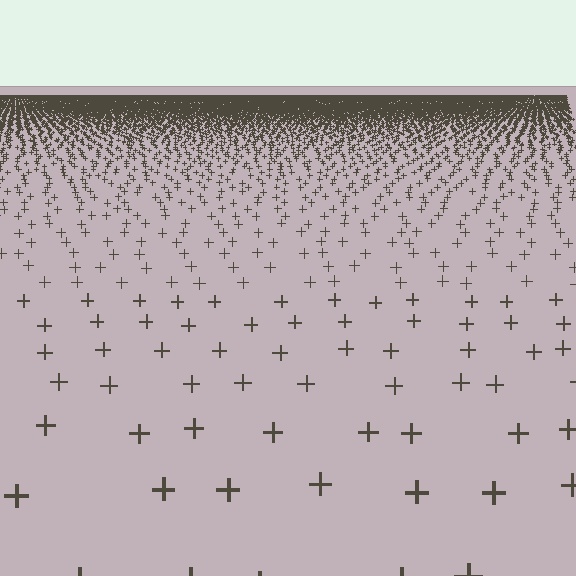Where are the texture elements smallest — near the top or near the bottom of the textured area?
Near the top.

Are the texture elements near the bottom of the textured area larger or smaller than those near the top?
Larger. Near the bottom, elements are closer to the viewer and appear at a bigger on-screen size.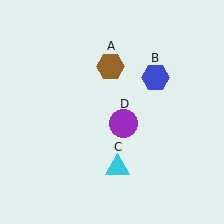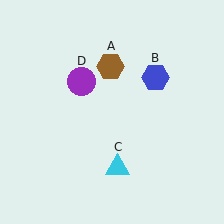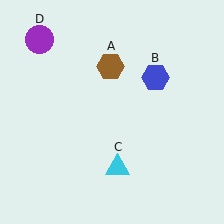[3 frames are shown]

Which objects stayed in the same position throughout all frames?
Brown hexagon (object A) and blue hexagon (object B) and cyan triangle (object C) remained stationary.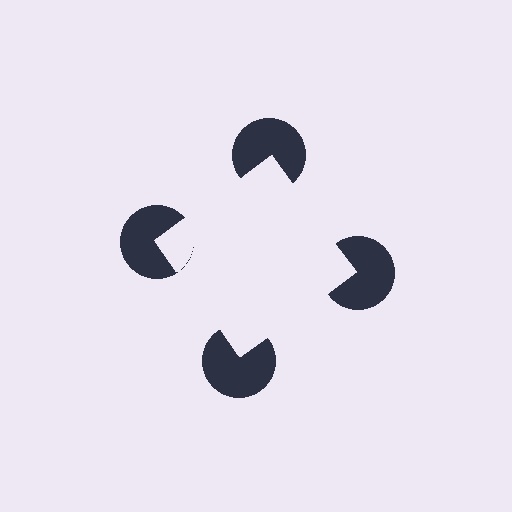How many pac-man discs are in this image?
There are 4 — one at each vertex of the illusory square.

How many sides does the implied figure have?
4 sides.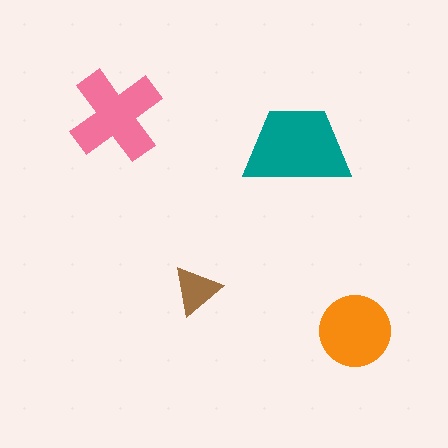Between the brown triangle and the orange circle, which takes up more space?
The orange circle.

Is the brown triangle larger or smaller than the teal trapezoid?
Smaller.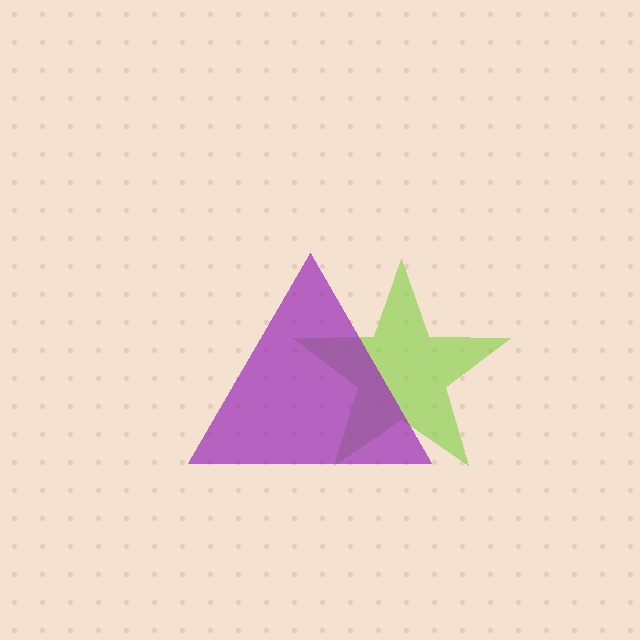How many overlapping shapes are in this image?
There are 2 overlapping shapes in the image.